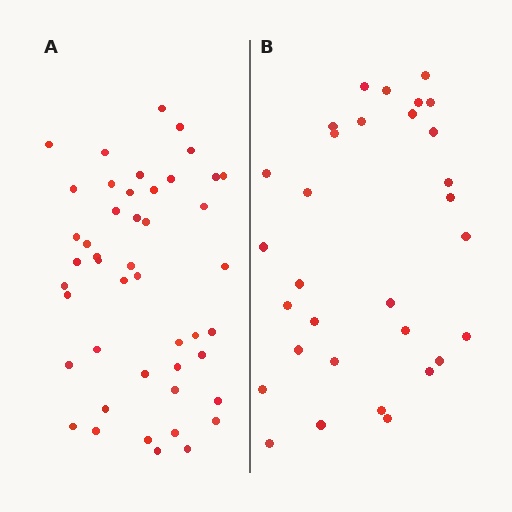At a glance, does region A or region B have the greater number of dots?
Region A (the left region) has more dots.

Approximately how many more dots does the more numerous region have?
Region A has approximately 15 more dots than region B.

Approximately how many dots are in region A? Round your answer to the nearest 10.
About 50 dots. (The exact count is 46, which rounds to 50.)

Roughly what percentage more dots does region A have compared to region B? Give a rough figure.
About 50% more.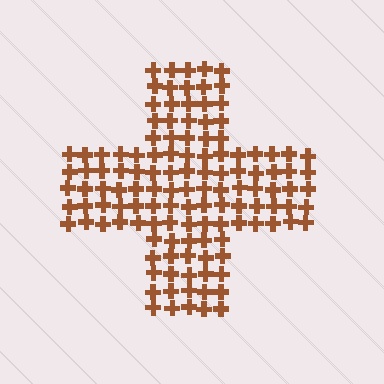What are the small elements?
The small elements are crosses.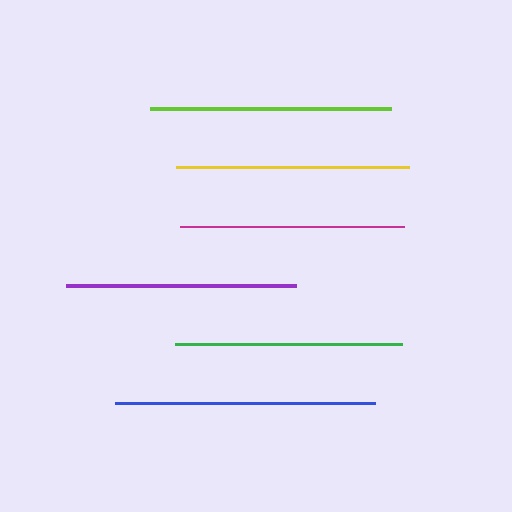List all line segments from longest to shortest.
From longest to shortest: blue, lime, yellow, purple, green, magenta.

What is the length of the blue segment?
The blue segment is approximately 259 pixels long.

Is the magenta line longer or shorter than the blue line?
The blue line is longer than the magenta line.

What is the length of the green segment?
The green segment is approximately 227 pixels long.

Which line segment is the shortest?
The magenta line is the shortest at approximately 224 pixels.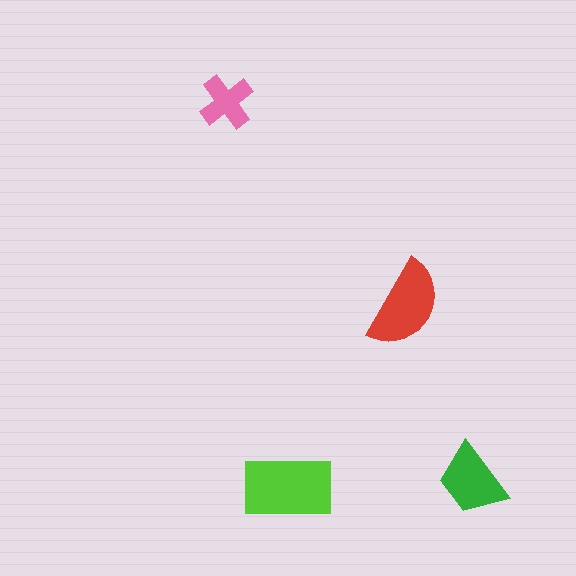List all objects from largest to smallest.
The lime rectangle, the red semicircle, the green trapezoid, the pink cross.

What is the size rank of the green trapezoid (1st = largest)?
3rd.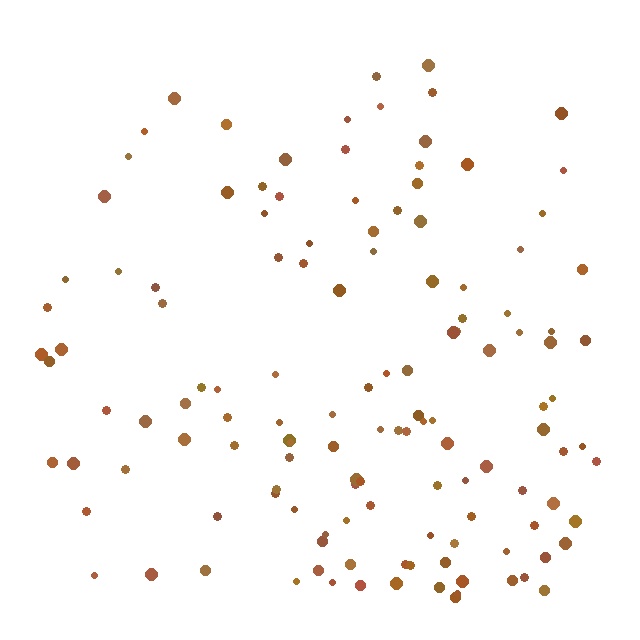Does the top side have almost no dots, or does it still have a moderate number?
Still a moderate number, just noticeably fewer than the bottom.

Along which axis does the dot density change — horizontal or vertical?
Vertical.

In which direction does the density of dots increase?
From top to bottom, with the bottom side densest.